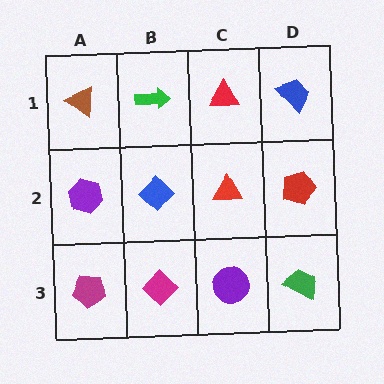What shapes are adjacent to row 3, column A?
A purple hexagon (row 2, column A), a magenta diamond (row 3, column B).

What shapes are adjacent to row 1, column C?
A red triangle (row 2, column C), a green arrow (row 1, column B), a blue trapezoid (row 1, column D).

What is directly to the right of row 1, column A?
A green arrow.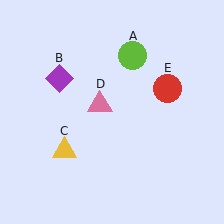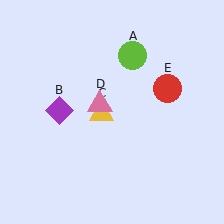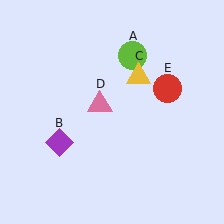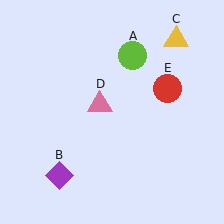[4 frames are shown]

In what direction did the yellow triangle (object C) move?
The yellow triangle (object C) moved up and to the right.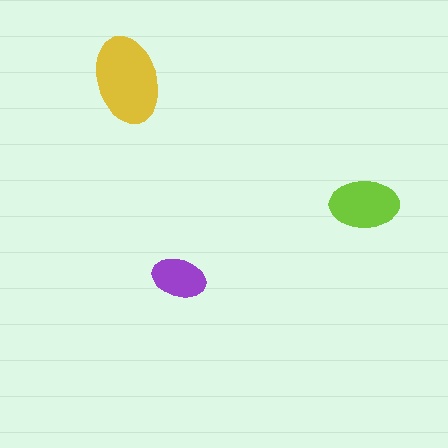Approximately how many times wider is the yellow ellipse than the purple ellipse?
About 1.5 times wider.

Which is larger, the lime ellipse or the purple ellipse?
The lime one.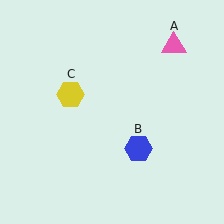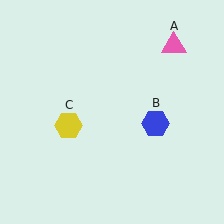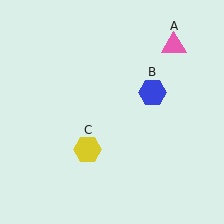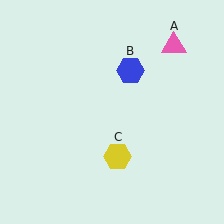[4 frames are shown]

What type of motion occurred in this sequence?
The blue hexagon (object B), yellow hexagon (object C) rotated counterclockwise around the center of the scene.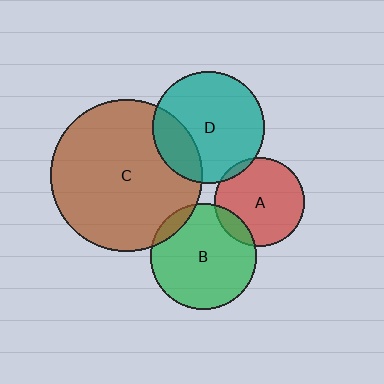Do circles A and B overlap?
Yes.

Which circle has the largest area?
Circle C (brown).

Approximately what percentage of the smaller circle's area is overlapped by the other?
Approximately 10%.